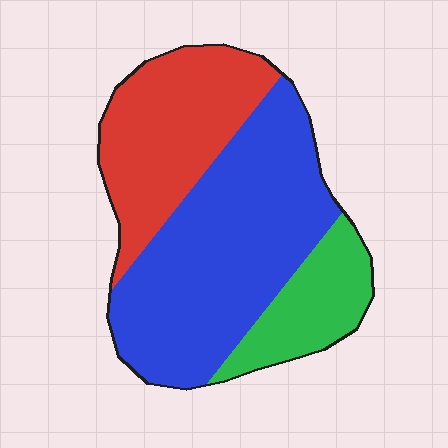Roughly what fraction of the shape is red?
Red takes up about one third (1/3) of the shape.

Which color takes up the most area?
Blue, at roughly 50%.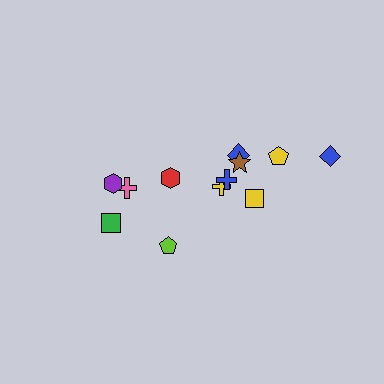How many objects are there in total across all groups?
There are 12 objects.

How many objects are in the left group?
There are 5 objects.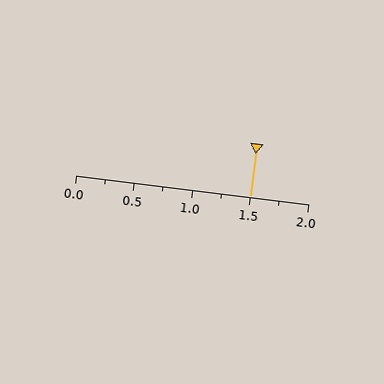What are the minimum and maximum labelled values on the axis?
The axis runs from 0.0 to 2.0.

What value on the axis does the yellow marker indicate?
The marker indicates approximately 1.5.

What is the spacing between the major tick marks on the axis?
The major ticks are spaced 0.5 apart.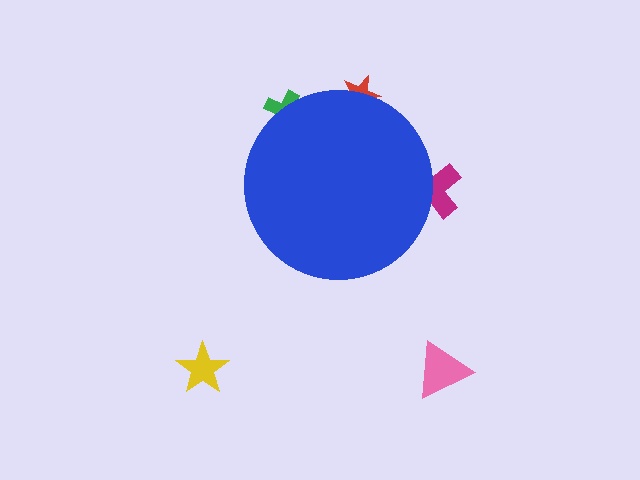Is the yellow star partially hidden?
No, the yellow star is fully visible.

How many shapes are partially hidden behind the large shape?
3 shapes are partially hidden.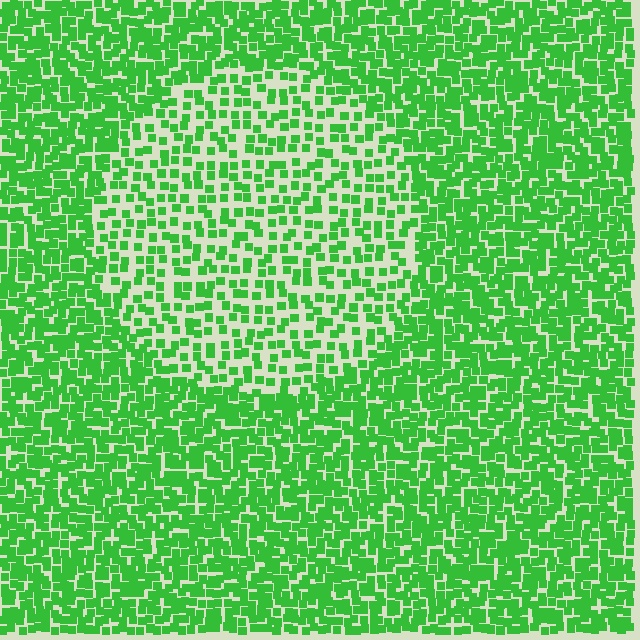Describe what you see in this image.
The image contains small green elements arranged at two different densities. A circle-shaped region is visible where the elements are less densely packed than the surrounding area.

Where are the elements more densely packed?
The elements are more densely packed outside the circle boundary.